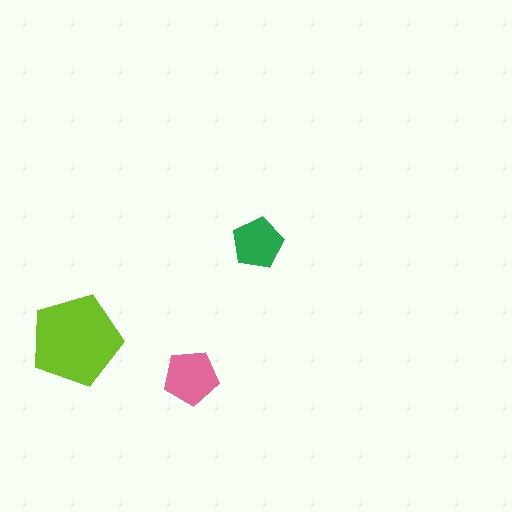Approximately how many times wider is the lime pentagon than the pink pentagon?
About 1.5 times wider.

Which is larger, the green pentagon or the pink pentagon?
The pink one.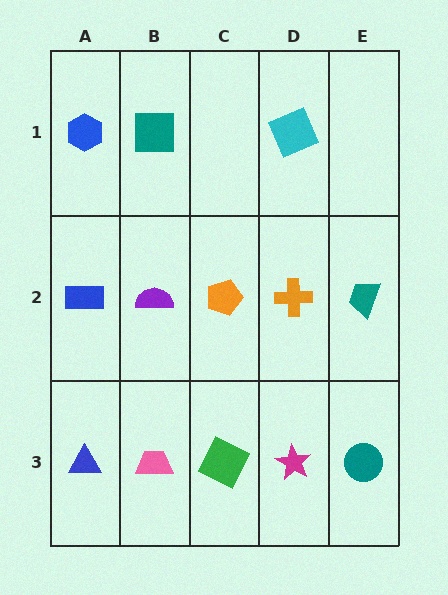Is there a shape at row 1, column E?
No, that cell is empty.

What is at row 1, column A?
A blue hexagon.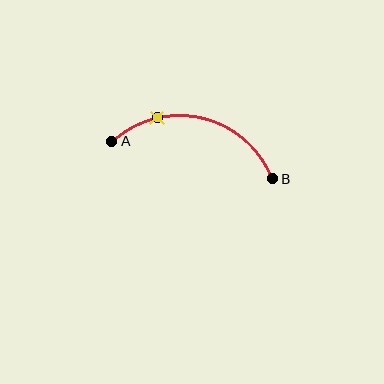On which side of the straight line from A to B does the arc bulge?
The arc bulges above the straight line connecting A and B.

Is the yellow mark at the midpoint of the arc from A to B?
No. The yellow mark lies on the arc but is closer to endpoint A. The arc midpoint would be at the point on the curve equidistant along the arc from both A and B.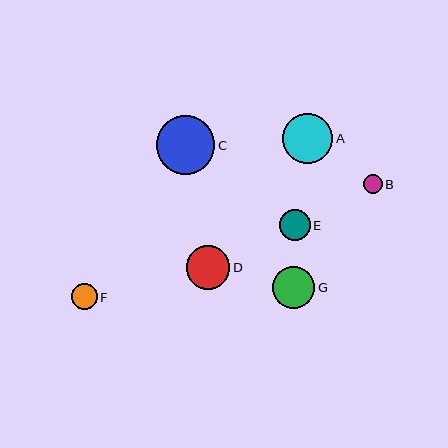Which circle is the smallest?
Circle B is the smallest with a size of approximately 19 pixels.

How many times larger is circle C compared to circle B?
Circle C is approximately 3.1 times the size of circle B.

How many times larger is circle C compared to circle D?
Circle C is approximately 1.4 times the size of circle D.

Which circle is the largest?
Circle C is the largest with a size of approximately 59 pixels.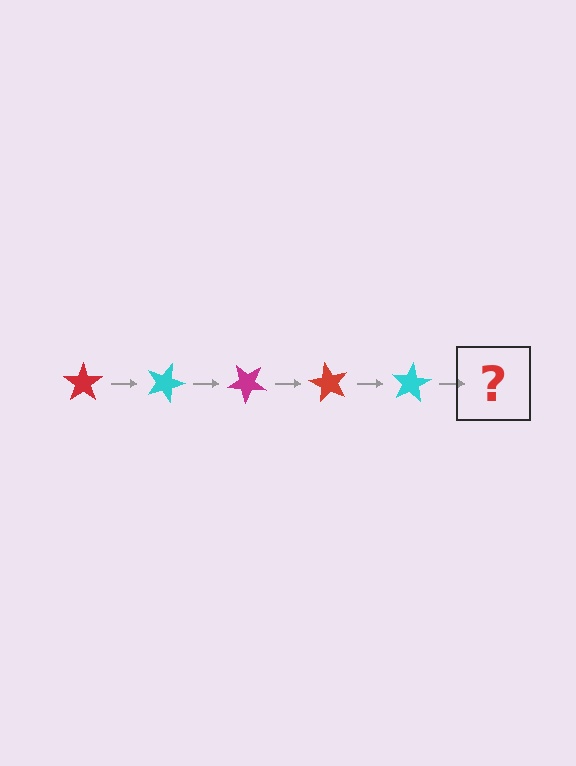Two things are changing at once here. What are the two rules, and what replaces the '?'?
The two rules are that it rotates 20 degrees each step and the color cycles through red, cyan, and magenta. The '?' should be a magenta star, rotated 100 degrees from the start.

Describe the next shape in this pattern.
It should be a magenta star, rotated 100 degrees from the start.